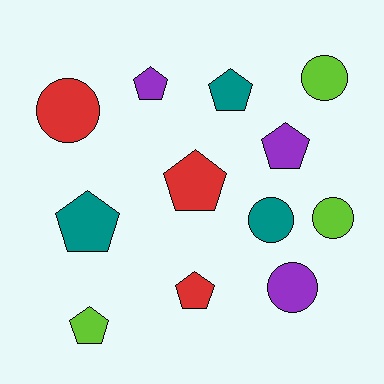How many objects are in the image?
There are 12 objects.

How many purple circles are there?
There is 1 purple circle.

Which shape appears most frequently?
Pentagon, with 7 objects.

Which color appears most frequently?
Lime, with 3 objects.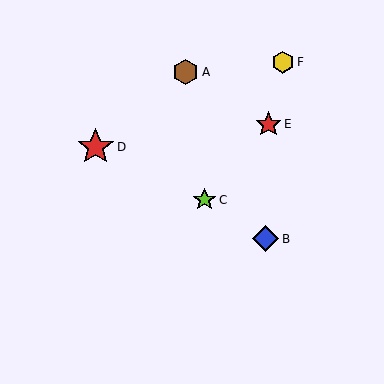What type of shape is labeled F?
Shape F is a yellow hexagon.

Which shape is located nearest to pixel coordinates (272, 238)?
The blue diamond (labeled B) at (265, 239) is nearest to that location.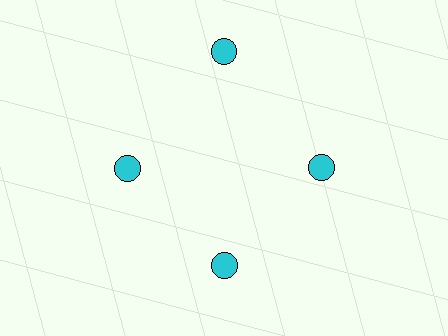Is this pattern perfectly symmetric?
No. The 4 cyan circles are arranged in a ring, but one element near the 12 o'clock position is pushed outward from the center, breaking the 4-fold rotational symmetry.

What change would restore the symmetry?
The symmetry would be restored by moving it inward, back onto the ring so that all 4 circles sit at equal angles and equal distance from the center.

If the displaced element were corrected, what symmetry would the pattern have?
It would have 4-fold rotational symmetry — the pattern would map onto itself every 90 degrees.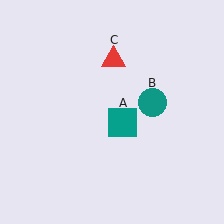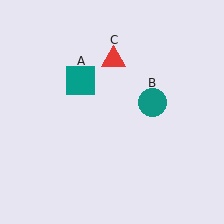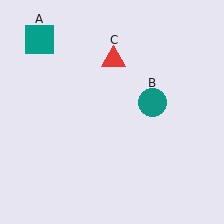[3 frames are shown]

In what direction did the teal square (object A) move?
The teal square (object A) moved up and to the left.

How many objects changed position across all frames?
1 object changed position: teal square (object A).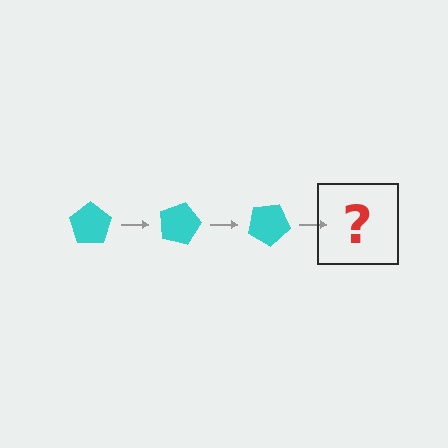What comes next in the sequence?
The next element should be a cyan pentagon rotated 45 degrees.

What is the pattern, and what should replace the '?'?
The pattern is that the pentagon rotates 15 degrees each step. The '?' should be a cyan pentagon rotated 45 degrees.